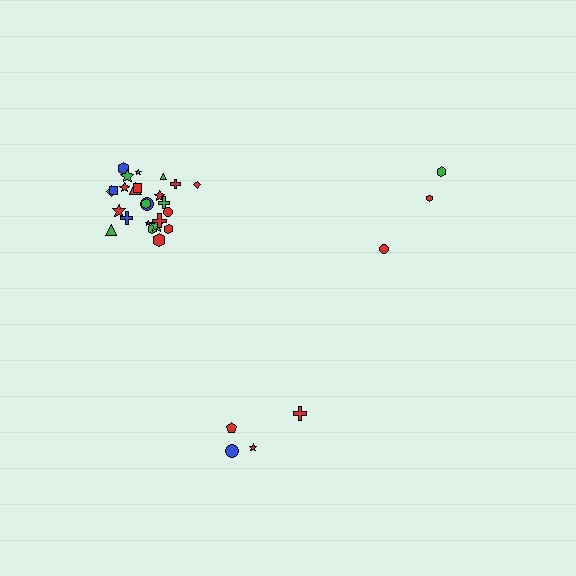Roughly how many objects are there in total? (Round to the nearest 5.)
Roughly 30 objects in total.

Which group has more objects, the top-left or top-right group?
The top-left group.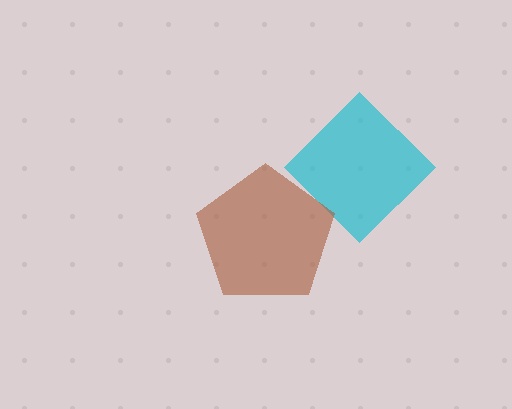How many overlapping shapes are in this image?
There are 2 overlapping shapes in the image.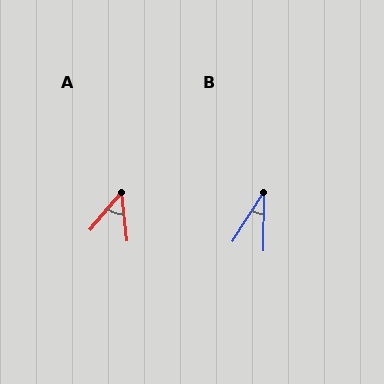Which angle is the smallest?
B, at approximately 32 degrees.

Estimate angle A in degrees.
Approximately 47 degrees.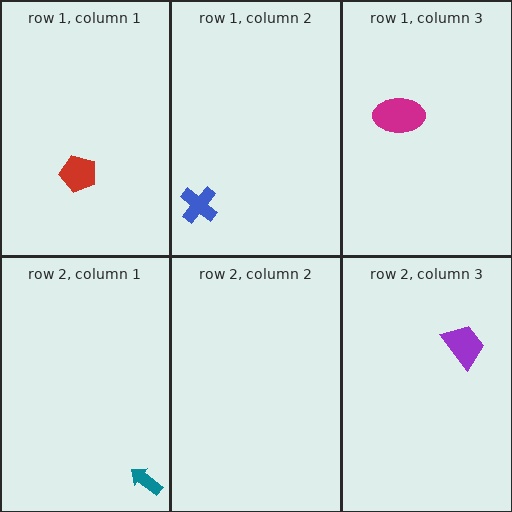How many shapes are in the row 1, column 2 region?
1.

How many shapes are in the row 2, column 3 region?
1.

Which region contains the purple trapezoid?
The row 2, column 3 region.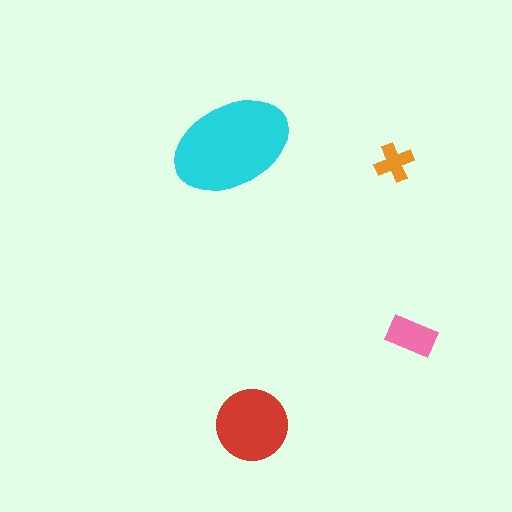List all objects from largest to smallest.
The cyan ellipse, the red circle, the pink rectangle, the orange cross.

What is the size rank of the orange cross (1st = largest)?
4th.